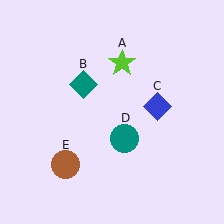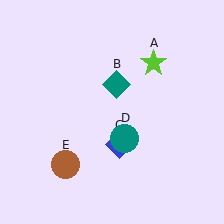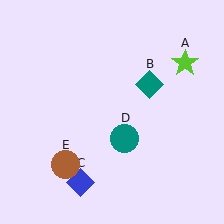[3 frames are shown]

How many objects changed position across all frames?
3 objects changed position: lime star (object A), teal diamond (object B), blue diamond (object C).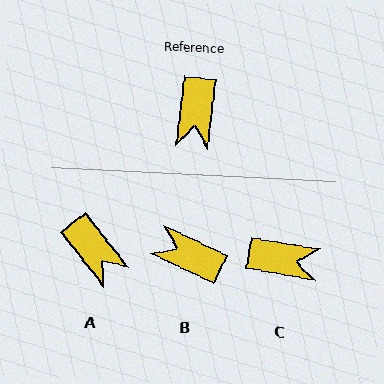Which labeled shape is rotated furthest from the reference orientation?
B, about 108 degrees away.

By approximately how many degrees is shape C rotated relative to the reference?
Approximately 87 degrees counter-clockwise.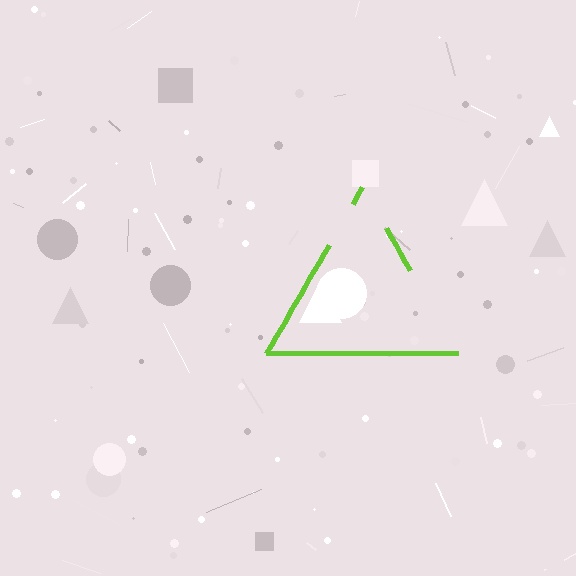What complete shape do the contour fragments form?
The contour fragments form a triangle.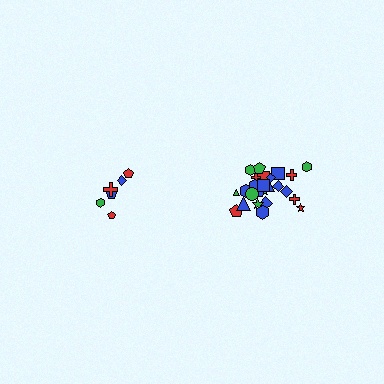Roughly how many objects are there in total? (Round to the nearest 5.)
Roughly 30 objects in total.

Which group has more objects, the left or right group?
The right group.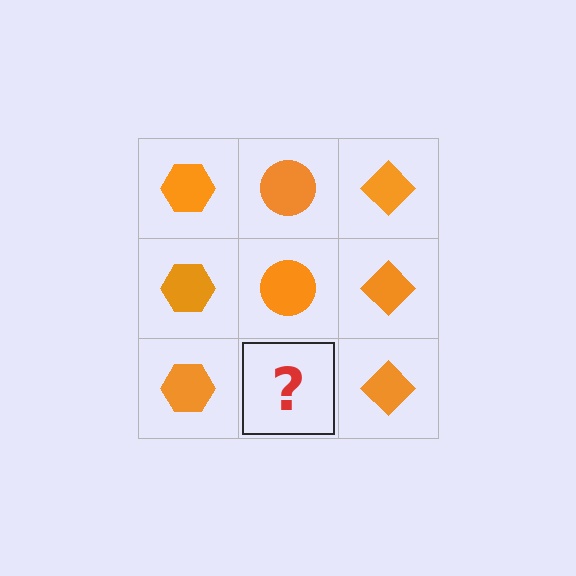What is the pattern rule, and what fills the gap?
The rule is that each column has a consistent shape. The gap should be filled with an orange circle.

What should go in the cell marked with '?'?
The missing cell should contain an orange circle.